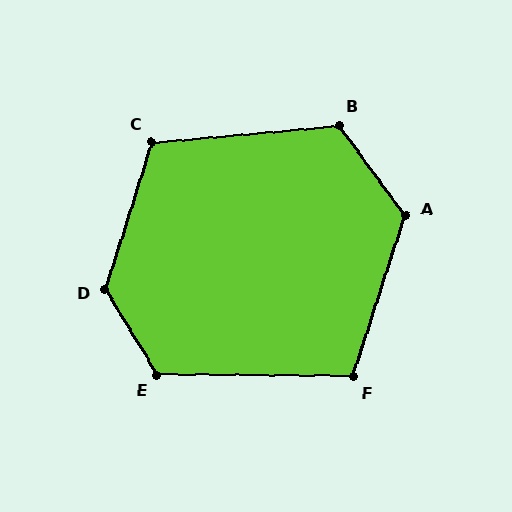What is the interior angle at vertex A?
Approximately 126 degrees (obtuse).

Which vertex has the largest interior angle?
D, at approximately 131 degrees.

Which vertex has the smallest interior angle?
F, at approximately 107 degrees.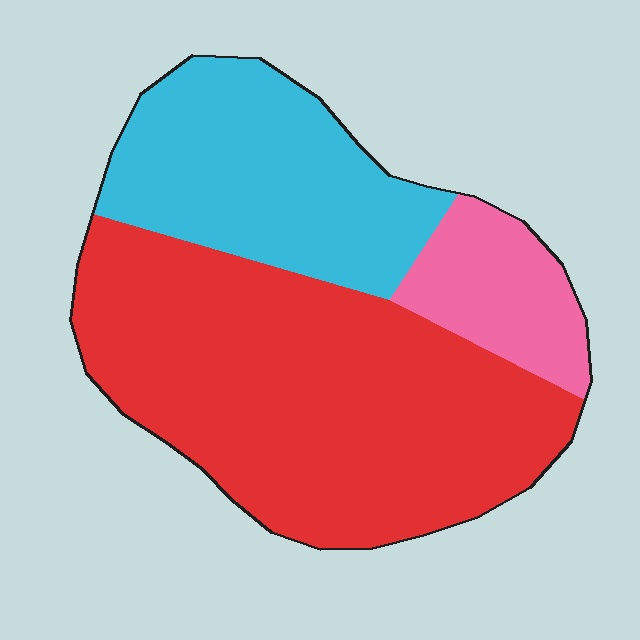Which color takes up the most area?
Red, at roughly 60%.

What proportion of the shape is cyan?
Cyan takes up between a quarter and a half of the shape.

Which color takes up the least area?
Pink, at roughly 15%.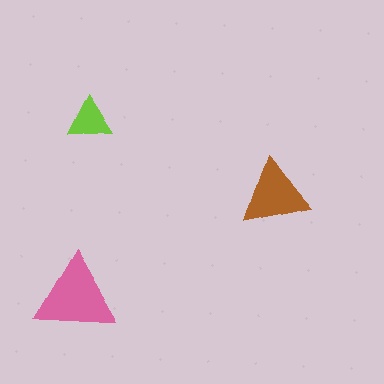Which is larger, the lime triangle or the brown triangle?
The brown one.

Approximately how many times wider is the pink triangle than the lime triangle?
About 2 times wider.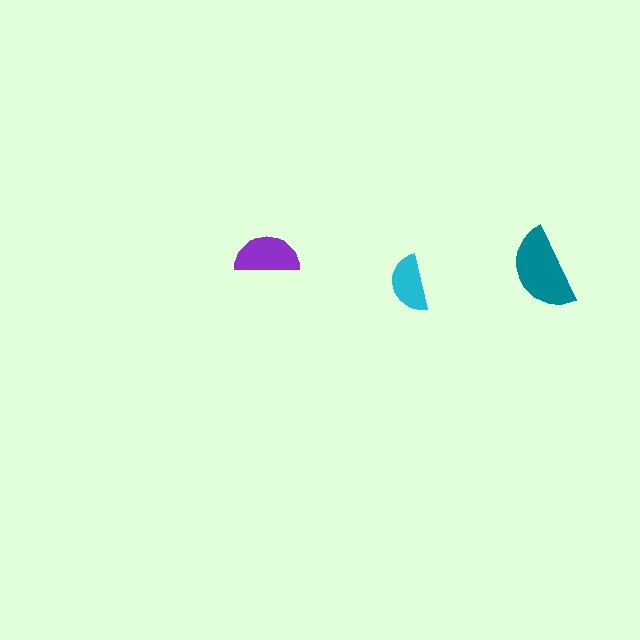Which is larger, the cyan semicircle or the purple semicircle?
The purple one.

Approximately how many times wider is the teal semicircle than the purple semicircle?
About 1.5 times wider.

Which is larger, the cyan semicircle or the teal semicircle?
The teal one.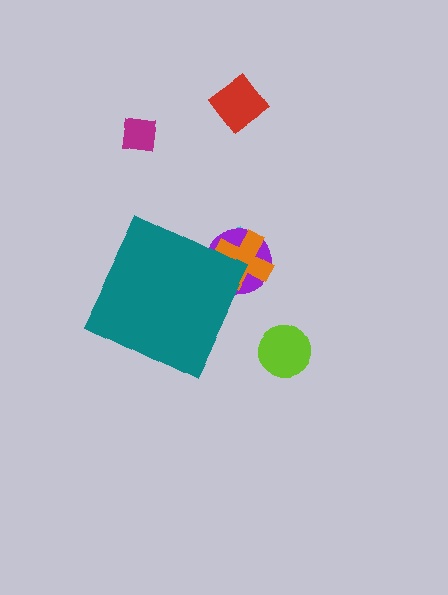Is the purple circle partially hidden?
Yes, the purple circle is partially hidden behind the teal diamond.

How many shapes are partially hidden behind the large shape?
3 shapes are partially hidden.